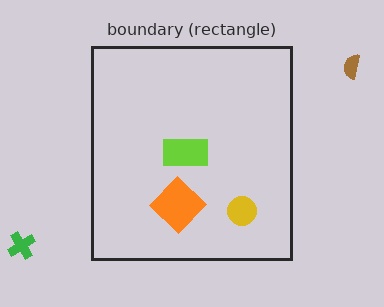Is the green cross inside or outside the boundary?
Outside.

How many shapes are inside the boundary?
3 inside, 2 outside.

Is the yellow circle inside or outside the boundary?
Inside.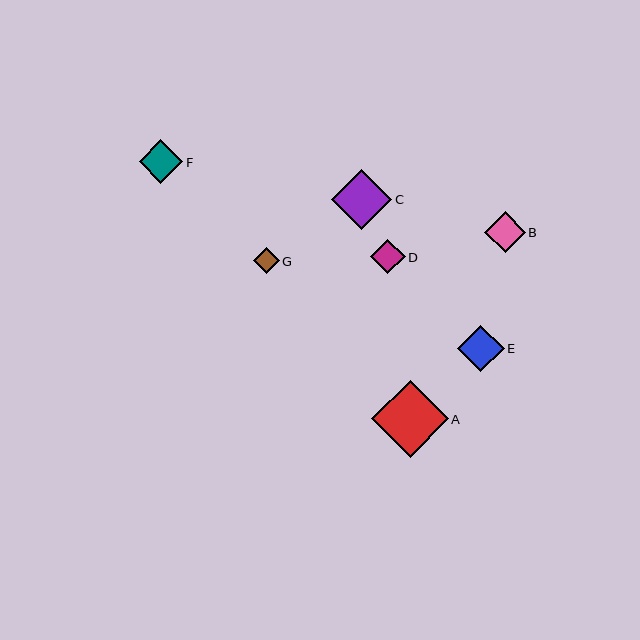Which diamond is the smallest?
Diamond G is the smallest with a size of approximately 26 pixels.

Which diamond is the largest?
Diamond A is the largest with a size of approximately 76 pixels.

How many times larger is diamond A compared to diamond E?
Diamond A is approximately 1.6 times the size of diamond E.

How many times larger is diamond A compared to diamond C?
Diamond A is approximately 1.3 times the size of diamond C.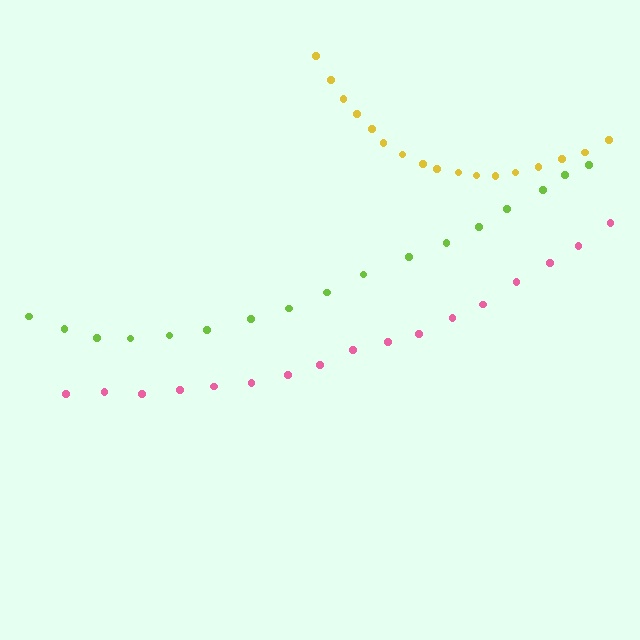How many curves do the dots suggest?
There are 3 distinct paths.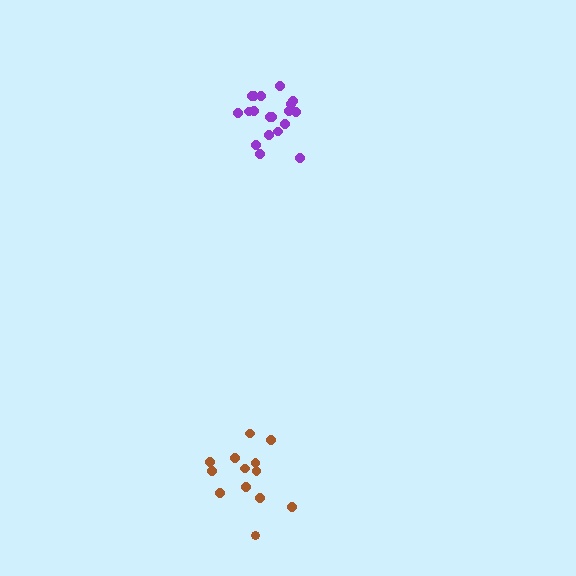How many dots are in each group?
Group 1: 19 dots, Group 2: 13 dots (32 total).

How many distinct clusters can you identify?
There are 2 distinct clusters.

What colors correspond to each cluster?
The clusters are colored: purple, brown.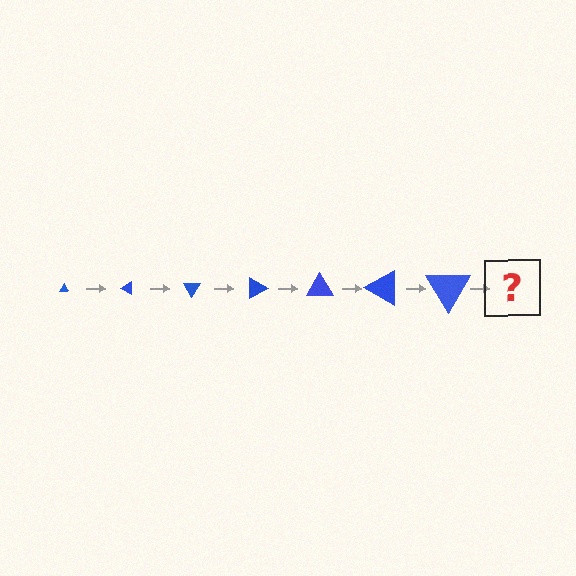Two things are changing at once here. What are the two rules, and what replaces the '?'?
The two rules are that the triangle grows larger each step and it rotates 30 degrees each step. The '?' should be a triangle, larger than the previous one and rotated 210 degrees from the start.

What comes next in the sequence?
The next element should be a triangle, larger than the previous one and rotated 210 degrees from the start.